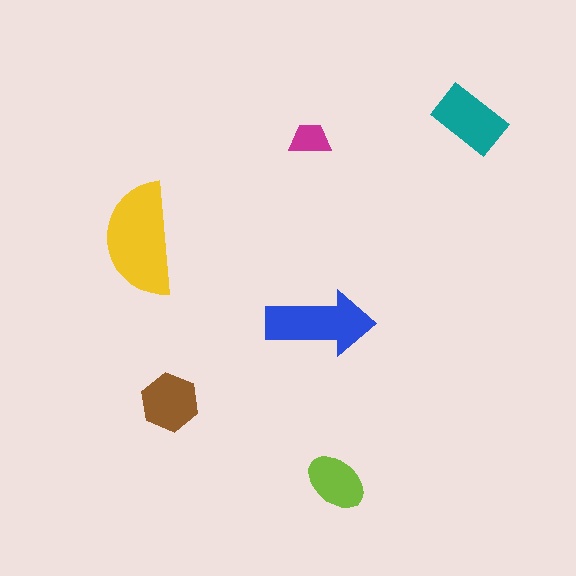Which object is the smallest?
The magenta trapezoid.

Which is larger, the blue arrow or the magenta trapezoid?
The blue arrow.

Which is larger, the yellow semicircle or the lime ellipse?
The yellow semicircle.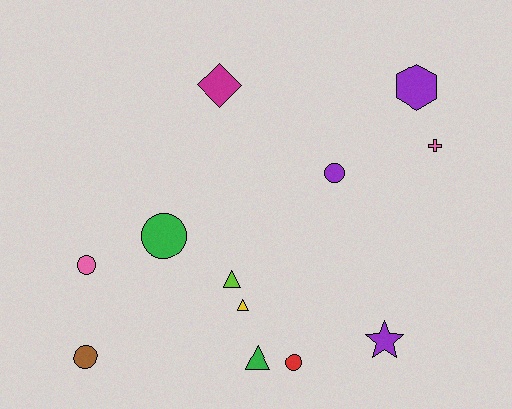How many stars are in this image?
There is 1 star.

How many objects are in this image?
There are 12 objects.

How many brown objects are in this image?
There is 1 brown object.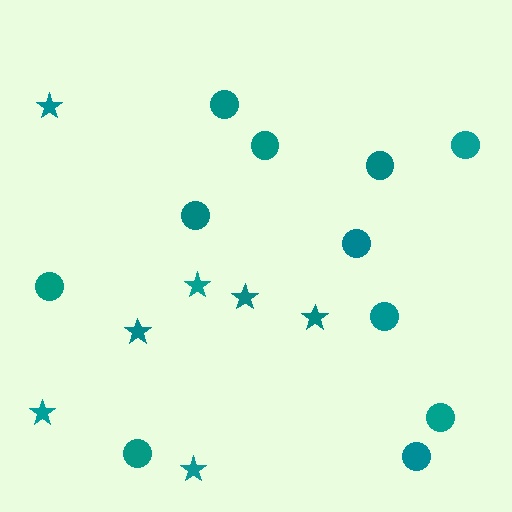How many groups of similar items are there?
There are 2 groups: one group of circles (11) and one group of stars (7).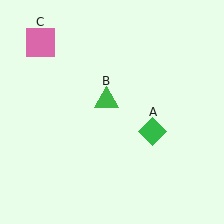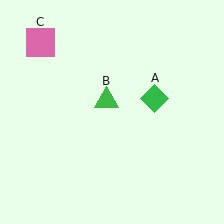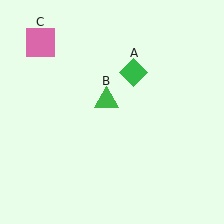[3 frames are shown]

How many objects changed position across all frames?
1 object changed position: green diamond (object A).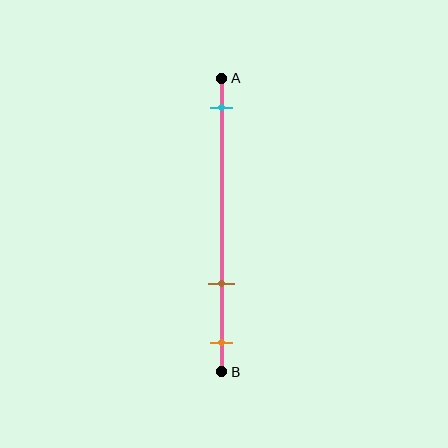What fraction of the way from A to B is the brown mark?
The brown mark is approximately 70% (0.7) of the way from A to B.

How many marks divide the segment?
There are 3 marks dividing the segment.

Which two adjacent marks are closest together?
The brown and orange marks are the closest adjacent pair.